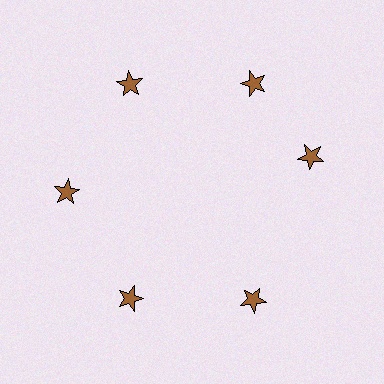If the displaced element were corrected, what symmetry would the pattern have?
It would have 6-fold rotational symmetry — the pattern would map onto itself every 60 degrees.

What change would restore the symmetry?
The symmetry would be restored by rotating it back into even spacing with its neighbors so that all 6 stars sit at equal angles and equal distance from the center.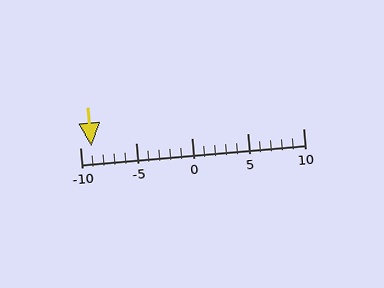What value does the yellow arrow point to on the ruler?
The yellow arrow points to approximately -9.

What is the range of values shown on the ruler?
The ruler shows values from -10 to 10.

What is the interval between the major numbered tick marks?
The major tick marks are spaced 5 units apart.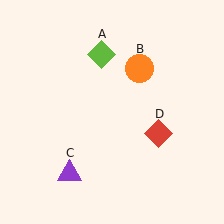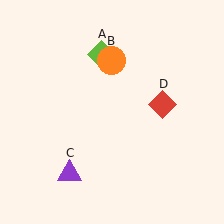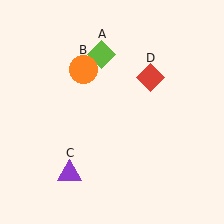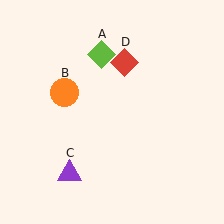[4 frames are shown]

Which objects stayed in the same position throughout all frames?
Lime diamond (object A) and purple triangle (object C) remained stationary.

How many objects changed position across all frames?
2 objects changed position: orange circle (object B), red diamond (object D).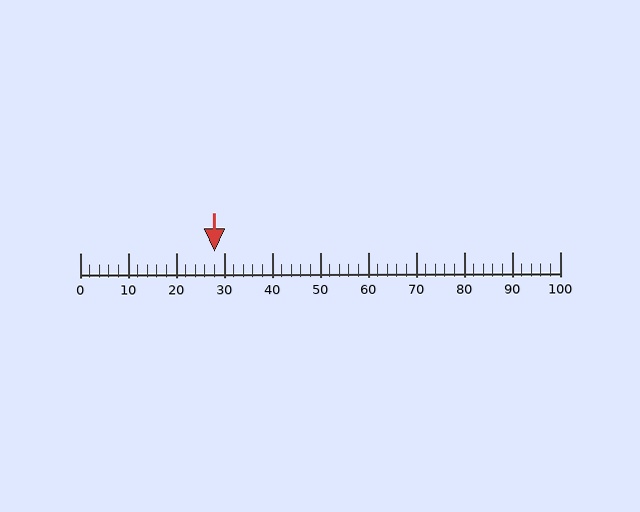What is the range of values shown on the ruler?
The ruler shows values from 0 to 100.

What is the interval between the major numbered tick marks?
The major tick marks are spaced 10 units apart.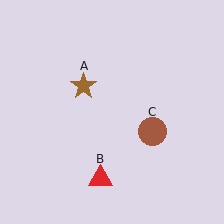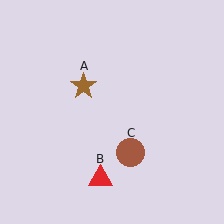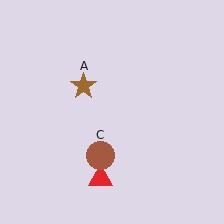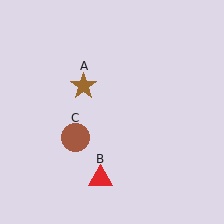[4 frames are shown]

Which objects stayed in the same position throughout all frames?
Brown star (object A) and red triangle (object B) remained stationary.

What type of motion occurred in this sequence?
The brown circle (object C) rotated clockwise around the center of the scene.